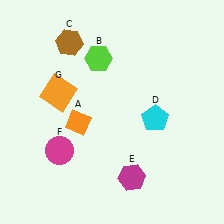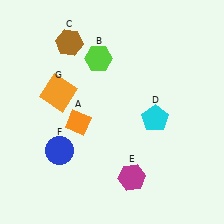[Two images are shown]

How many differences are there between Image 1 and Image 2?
There is 1 difference between the two images.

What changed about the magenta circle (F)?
In Image 1, F is magenta. In Image 2, it changed to blue.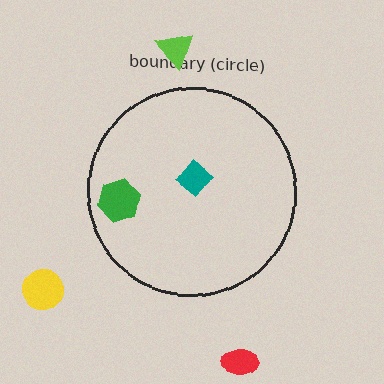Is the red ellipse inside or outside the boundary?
Outside.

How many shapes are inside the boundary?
2 inside, 3 outside.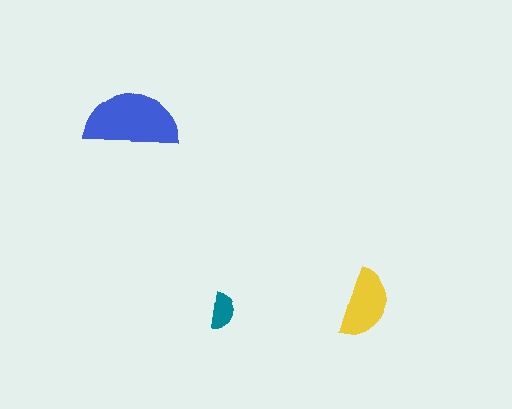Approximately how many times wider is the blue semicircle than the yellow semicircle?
About 1.5 times wider.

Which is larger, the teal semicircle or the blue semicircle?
The blue one.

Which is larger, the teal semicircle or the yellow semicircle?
The yellow one.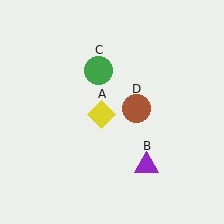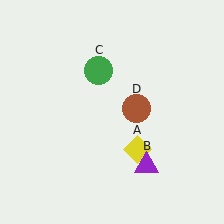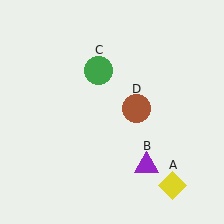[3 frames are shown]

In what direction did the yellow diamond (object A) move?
The yellow diamond (object A) moved down and to the right.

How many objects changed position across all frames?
1 object changed position: yellow diamond (object A).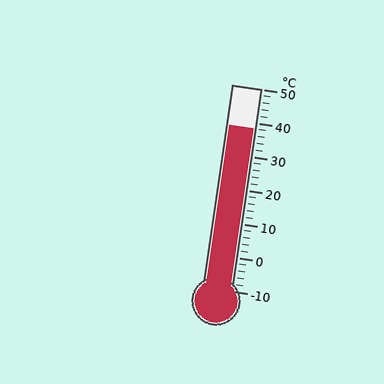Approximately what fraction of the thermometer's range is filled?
The thermometer is filled to approximately 80% of its range.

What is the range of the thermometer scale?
The thermometer scale ranges from -10°C to 50°C.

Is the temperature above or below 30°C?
The temperature is above 30°C.